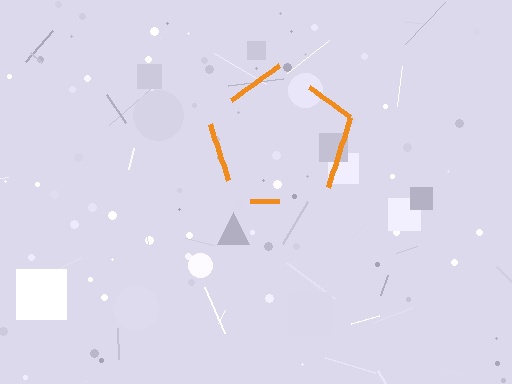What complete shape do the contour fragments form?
The contour fragments form a pentagon.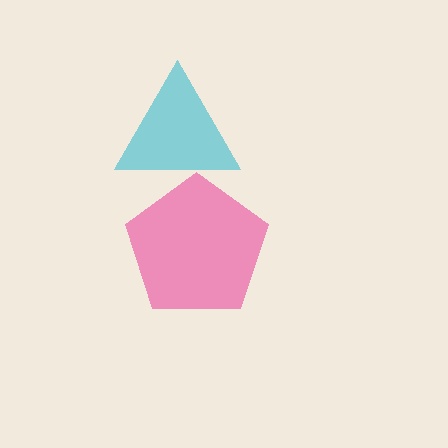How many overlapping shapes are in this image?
There are 2 overlapping shapes in the image.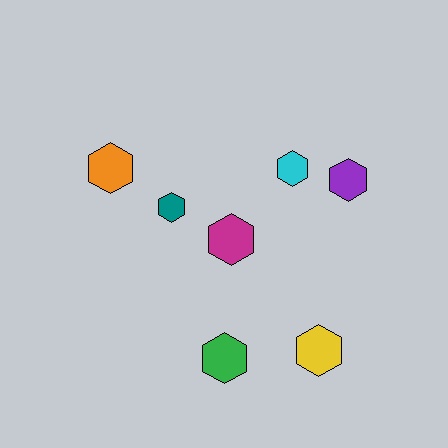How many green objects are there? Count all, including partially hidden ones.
There is 1 green object.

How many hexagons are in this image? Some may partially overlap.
There are 7 hexagons.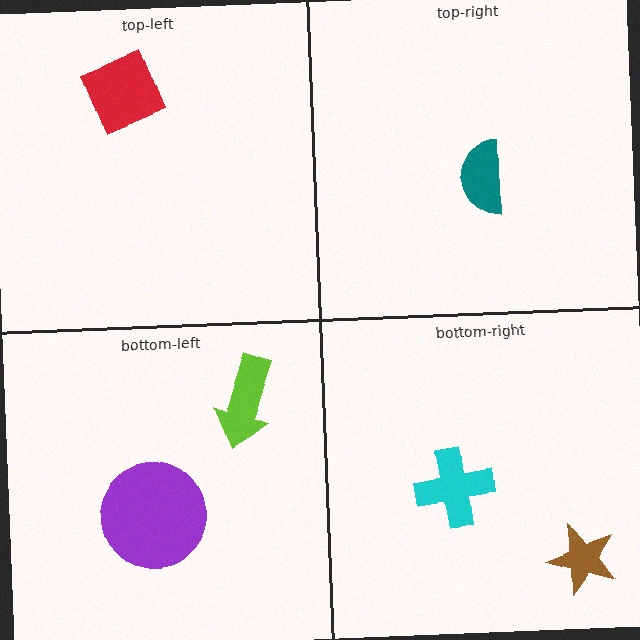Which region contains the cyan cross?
The bottom-right region.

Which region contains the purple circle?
The bottom-left region.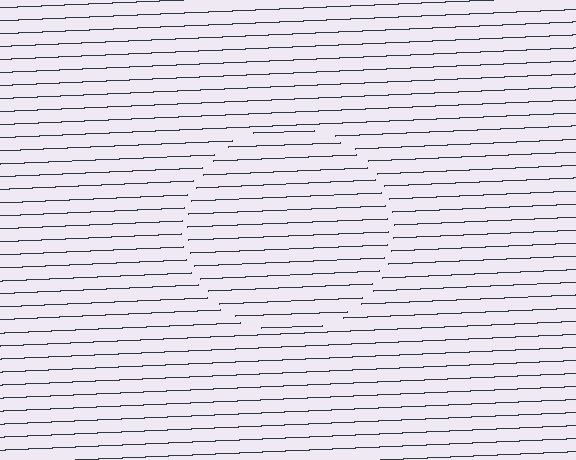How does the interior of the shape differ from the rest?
The interior of the shape contains the same grating, shifted by half a period — the contour is defined by the phase discontinuity where line-ends from the inner and outer gratings abut.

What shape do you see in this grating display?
An illusory circle. The interior of the shape contains the same grating, shifted by half a period — the contour is defined by the phase discontinuity where line-ends from the inner and outer gratings abut.